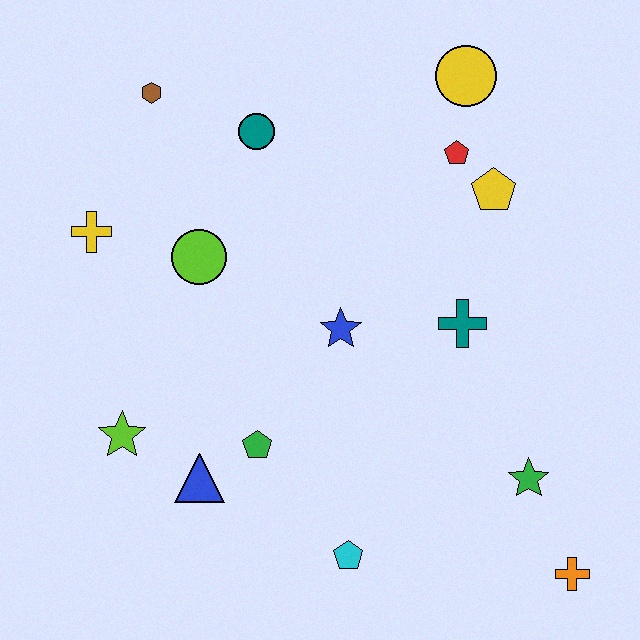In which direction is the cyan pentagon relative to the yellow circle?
The cyan pentagon is below the yellow circle.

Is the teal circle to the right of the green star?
No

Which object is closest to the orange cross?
The green star is closest to the orange cross.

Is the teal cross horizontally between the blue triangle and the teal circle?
No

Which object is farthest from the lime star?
The yellow circle is farthest from the lime star.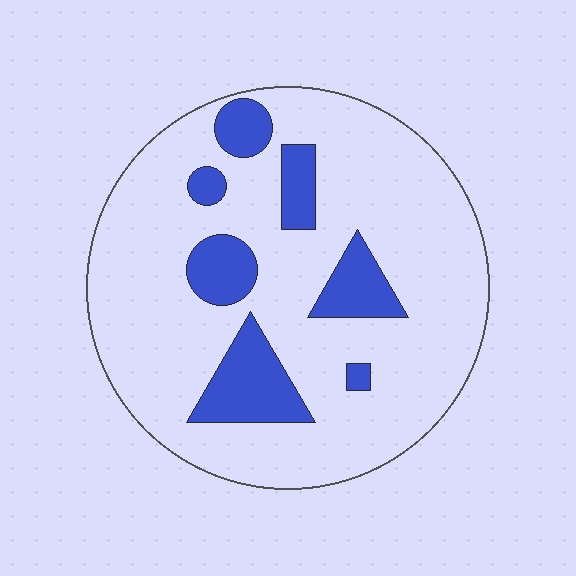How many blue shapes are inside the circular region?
7.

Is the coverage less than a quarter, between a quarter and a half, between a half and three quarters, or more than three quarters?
Less than a quarter.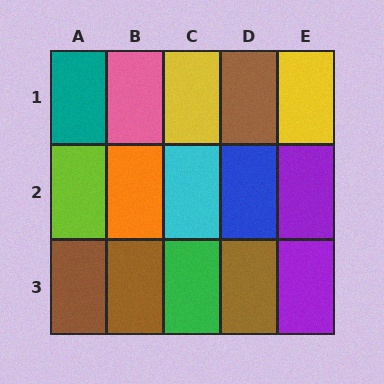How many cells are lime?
1 cell is lime.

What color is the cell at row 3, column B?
Brown.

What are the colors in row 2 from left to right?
Lime, orange, cyan, blue, purple.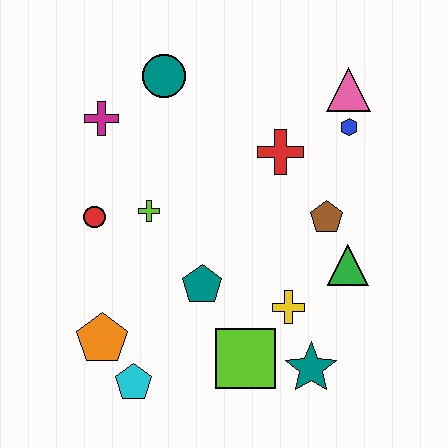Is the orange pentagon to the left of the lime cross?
Yes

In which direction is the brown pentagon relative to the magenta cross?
The brown pentagon is to the right of the magenta cross.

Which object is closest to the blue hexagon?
The pink triangle is closest to the blue hexagon.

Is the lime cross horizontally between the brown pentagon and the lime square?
No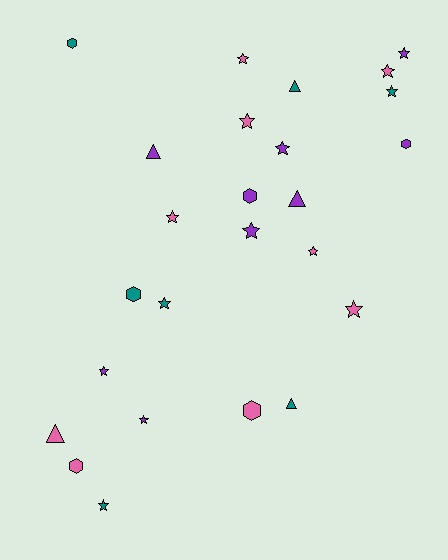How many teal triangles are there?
There are 2 teal triangles.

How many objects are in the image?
There are 25 objects.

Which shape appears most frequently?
Star, with 14 objects.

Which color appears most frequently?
Purple, with 9 objects.